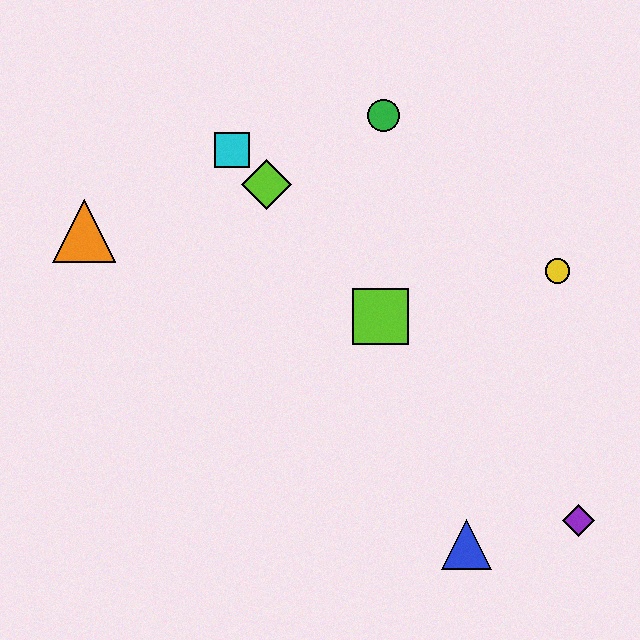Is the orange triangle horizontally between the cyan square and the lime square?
No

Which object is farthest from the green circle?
The purple diamond is farthest from the green circle.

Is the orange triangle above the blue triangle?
Yes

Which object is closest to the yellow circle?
The lime square is closest to the yellow circle.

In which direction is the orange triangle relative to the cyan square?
The orange triangle is to the left of the cyan square.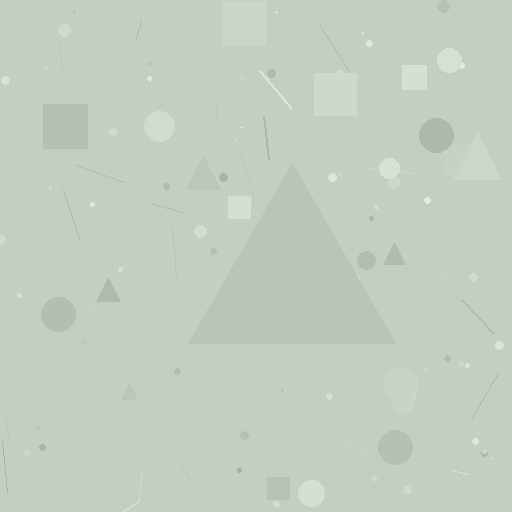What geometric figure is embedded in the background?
A triangle is embedded in the background.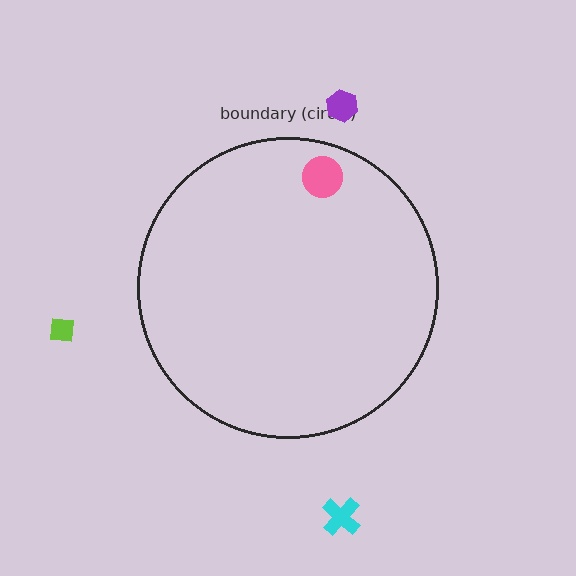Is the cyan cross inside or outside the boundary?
Outside.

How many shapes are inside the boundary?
1 inside, 3 outside.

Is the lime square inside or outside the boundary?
Outside.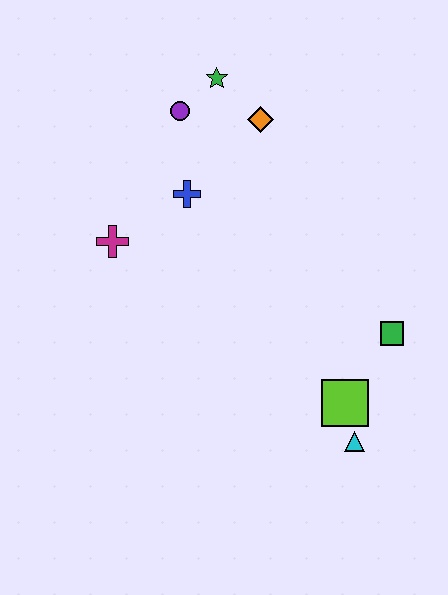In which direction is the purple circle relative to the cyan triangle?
The purple circle is above the cyan triangle.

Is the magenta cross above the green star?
No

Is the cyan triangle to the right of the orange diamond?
Yes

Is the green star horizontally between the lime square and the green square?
No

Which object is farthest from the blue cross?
The cyan triangle is farthest from the blue cross.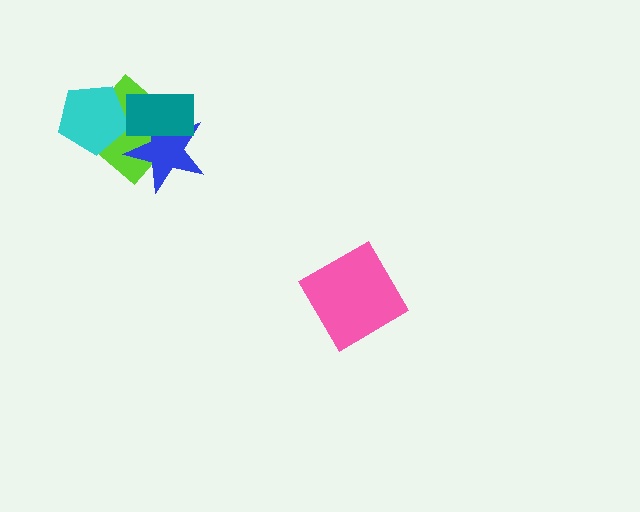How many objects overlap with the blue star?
2 objects overlap with the blue star.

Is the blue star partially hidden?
Yes, it is partially covered by another shape.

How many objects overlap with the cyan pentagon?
1 object overlaps with the cyan pentagon.